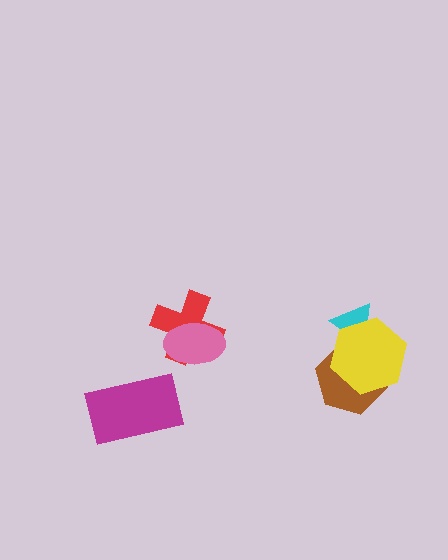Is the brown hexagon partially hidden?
Yes, it is partially covered by another shape.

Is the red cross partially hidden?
Yes, it is partially covered by another shape.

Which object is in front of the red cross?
The pink ellipse is in front of the red cross.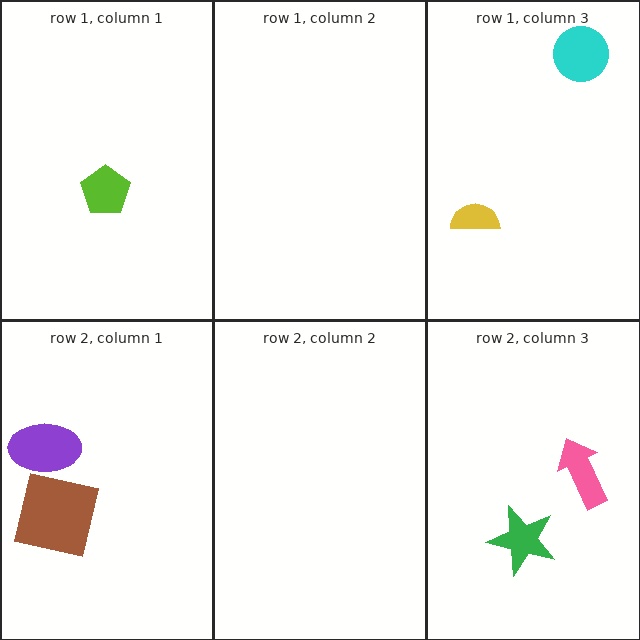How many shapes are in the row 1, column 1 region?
1.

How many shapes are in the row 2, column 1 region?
2.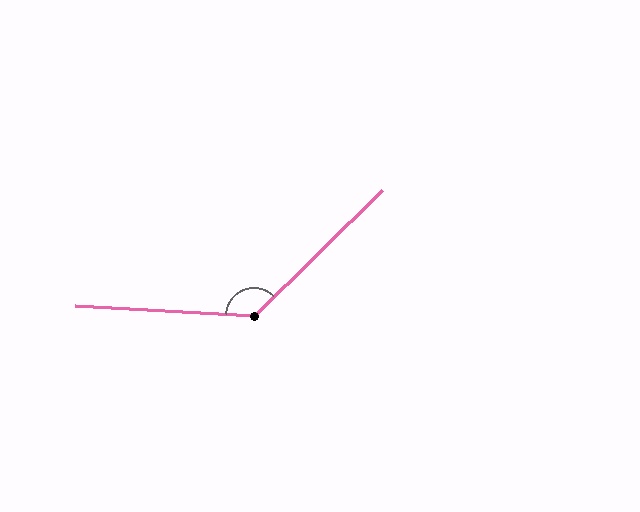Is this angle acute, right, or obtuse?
It is obtuse.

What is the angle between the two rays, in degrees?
Approximately 133 degrees.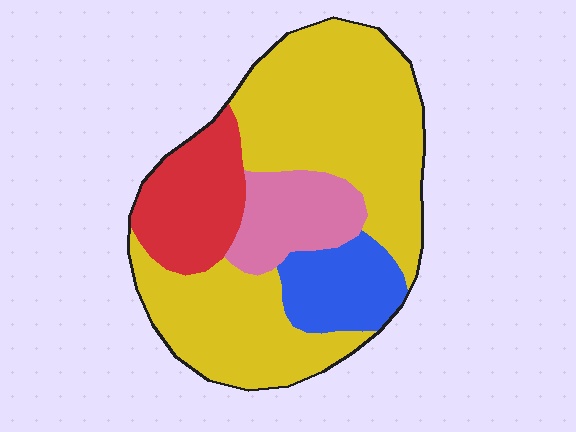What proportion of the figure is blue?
Blue takes up about one eighth (1/8) of the figure.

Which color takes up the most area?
Yellow, at roughly 60%.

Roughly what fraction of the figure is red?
Red covers roughly 15% of the figure.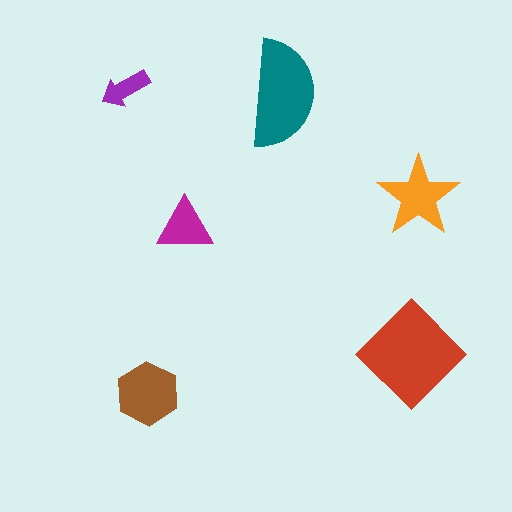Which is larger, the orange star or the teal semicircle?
The teal semicircle.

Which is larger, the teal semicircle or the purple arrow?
The teal semicircle.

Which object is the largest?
The red diamond.